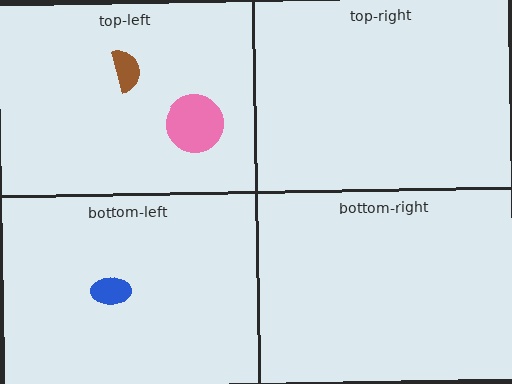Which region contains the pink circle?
The top-left region.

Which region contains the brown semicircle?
The top-left region.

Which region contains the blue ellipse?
The bottom-left region.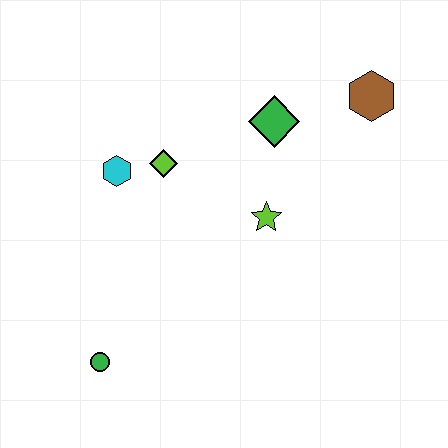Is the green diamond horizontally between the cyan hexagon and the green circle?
No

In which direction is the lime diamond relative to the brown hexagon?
The lime diamond is to the left of the brown hexagon.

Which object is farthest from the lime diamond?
The brown hexagon is farthest from the lime diamond.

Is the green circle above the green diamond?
No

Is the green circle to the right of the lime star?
No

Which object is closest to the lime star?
The green diamond is closest to the lime star.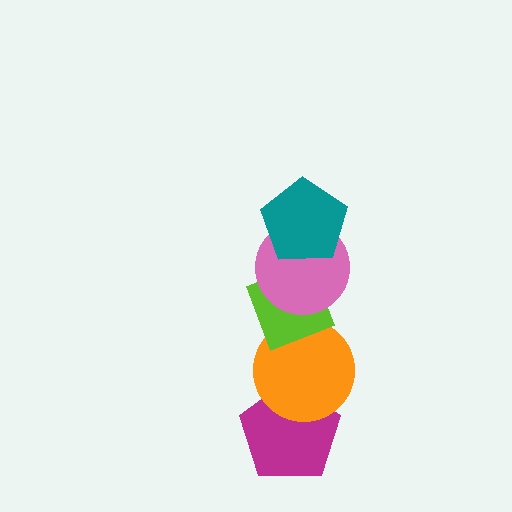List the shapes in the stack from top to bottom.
From top to bottom: the teal pentagon, the pink circle, the lime diamond, the orange circle, the magenta pentagon.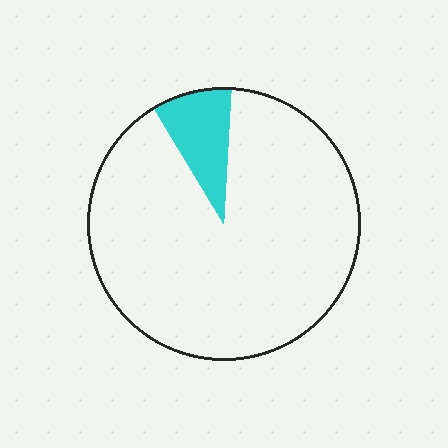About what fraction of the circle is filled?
About one tenth (1/10).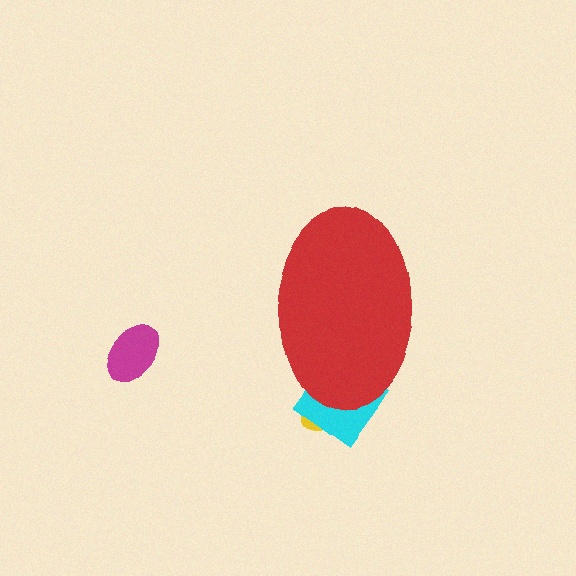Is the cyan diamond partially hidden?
Yes, the cyan diamond is partially hidden behind the red ellipse.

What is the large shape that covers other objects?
A red ellipse.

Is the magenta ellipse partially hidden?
No, the magenta ellipse is fully visible.